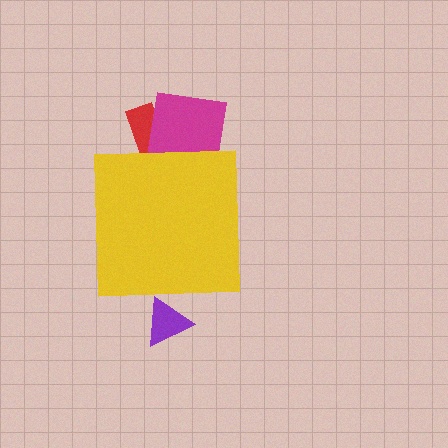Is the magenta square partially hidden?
Yes, the magenta square is partially hidden behind the yellow square.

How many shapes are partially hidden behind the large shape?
3 shapes are partially hidden.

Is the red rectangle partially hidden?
Yes, the red rectangle is partially hidden behind the yellow square.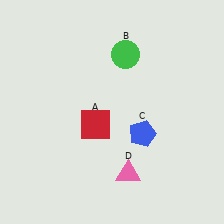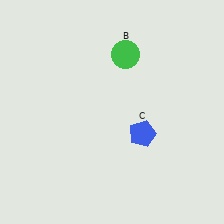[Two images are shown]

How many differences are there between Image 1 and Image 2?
There are 2 differences between the two images.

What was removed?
The pink triangle (D), the red square (A) were removed in Image 2.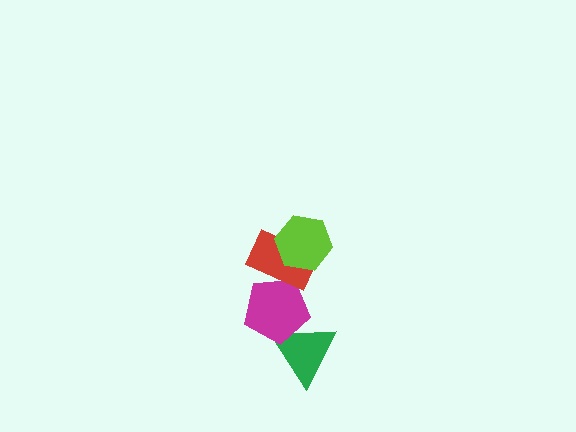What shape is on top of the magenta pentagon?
The red rectangle is on top of the magenta pentagon.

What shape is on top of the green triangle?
The magenta pentagon is on top of the green triangle.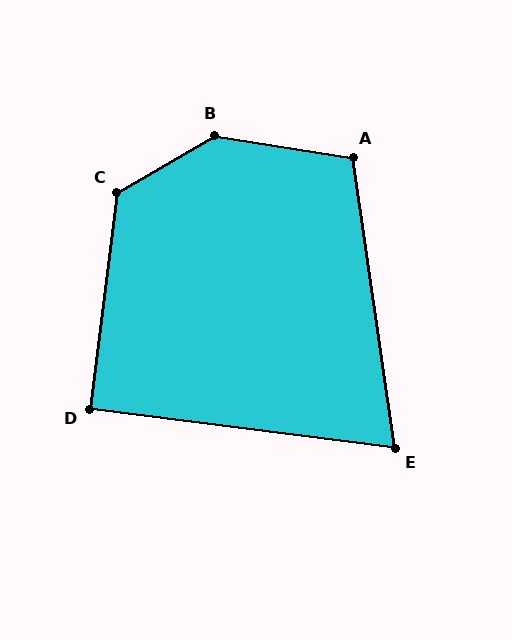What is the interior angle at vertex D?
Approximately 90 degrees (approximately right).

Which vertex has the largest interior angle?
B, at approximately 141 degrees.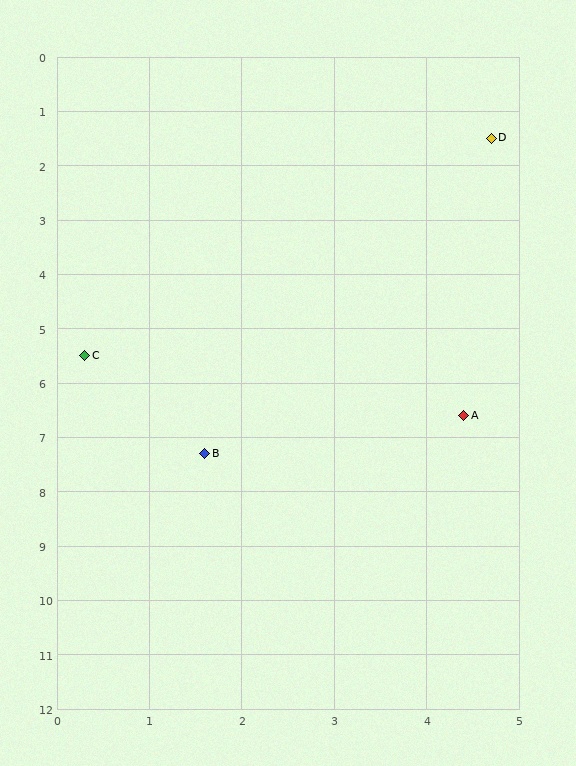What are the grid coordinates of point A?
Point A is at approximately (4.4, 6.6).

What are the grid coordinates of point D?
Point D is at approximately (4.7, 1.5).